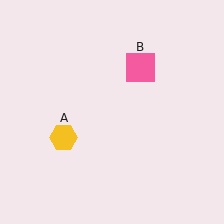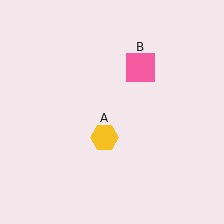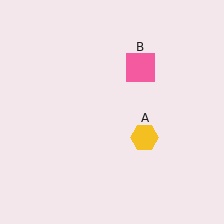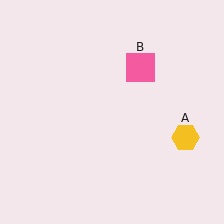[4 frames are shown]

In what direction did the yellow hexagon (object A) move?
The yellow hexagon (object A) moved right.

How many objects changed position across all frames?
1 object changed position: yellow hexagon (object A).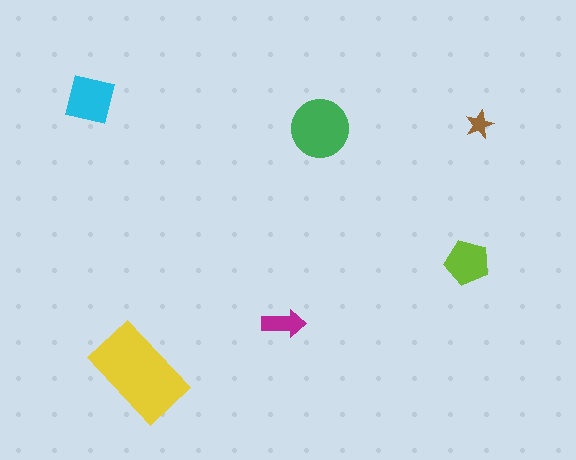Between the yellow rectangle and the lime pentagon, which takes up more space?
The yellow rectangle.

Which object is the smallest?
The brown star.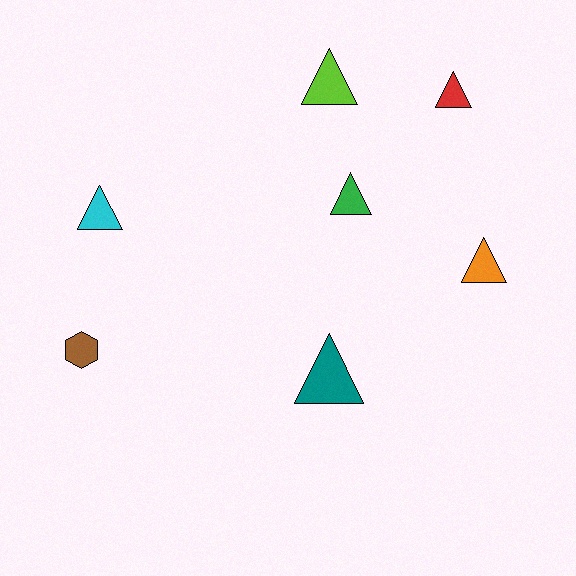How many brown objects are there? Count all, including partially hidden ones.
There is 1 brown object.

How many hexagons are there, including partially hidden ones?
There is 1 hexagon.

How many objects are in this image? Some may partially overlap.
There are 7 objects.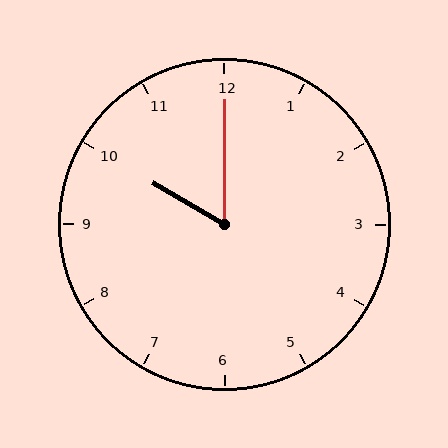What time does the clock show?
10:00.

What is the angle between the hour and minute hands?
Approximately 60 degrees.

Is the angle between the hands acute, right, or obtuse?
It is acute.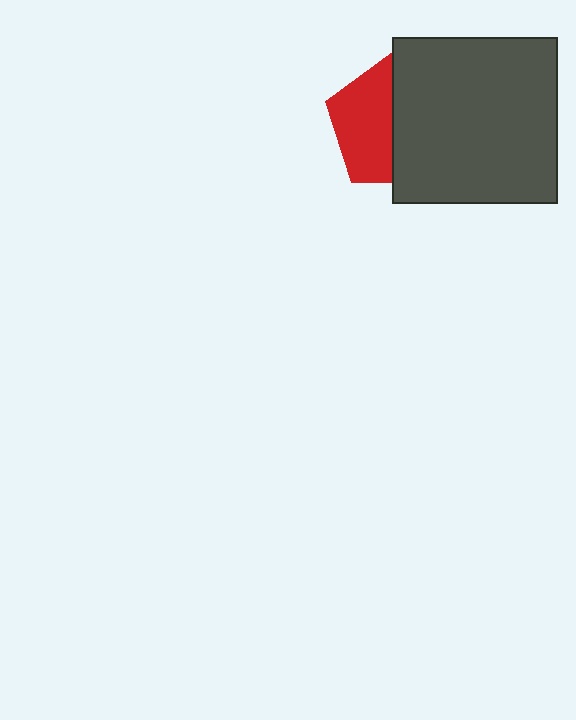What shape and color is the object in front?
The object in front is a dark gray square.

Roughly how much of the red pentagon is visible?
About half of it is visible (roughly 47%).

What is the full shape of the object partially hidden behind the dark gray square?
The partially hidden object is a red pentagon.